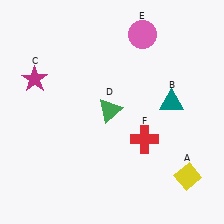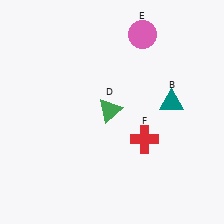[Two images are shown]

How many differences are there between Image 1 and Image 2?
There are 2 differences between the two images.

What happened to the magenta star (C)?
The magenta star (C) was removed in Image 2. It was in the top-left area of Image 1.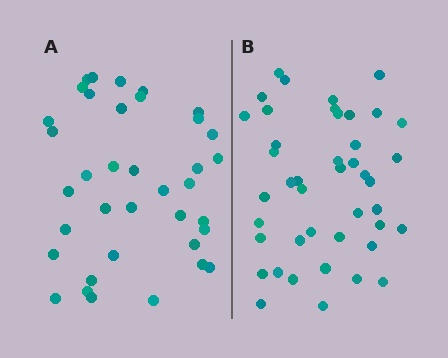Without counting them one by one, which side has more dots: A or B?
Region B (the right region) has more dots.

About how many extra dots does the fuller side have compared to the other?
Region B has about 6 more dots than region A.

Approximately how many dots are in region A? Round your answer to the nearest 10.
About 40 dots. (The exact count is 37, which rounds to 40.)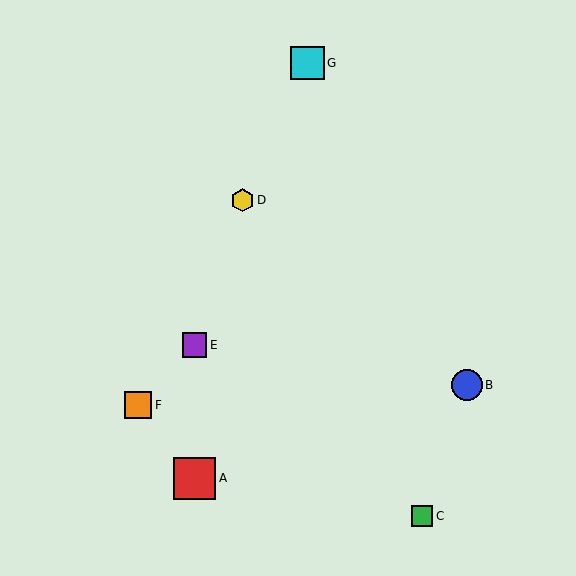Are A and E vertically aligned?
Yes, both are at x≈195.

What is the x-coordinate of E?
Object E is at x≈195.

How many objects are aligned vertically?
2 objects (A, E) are aligned vertically.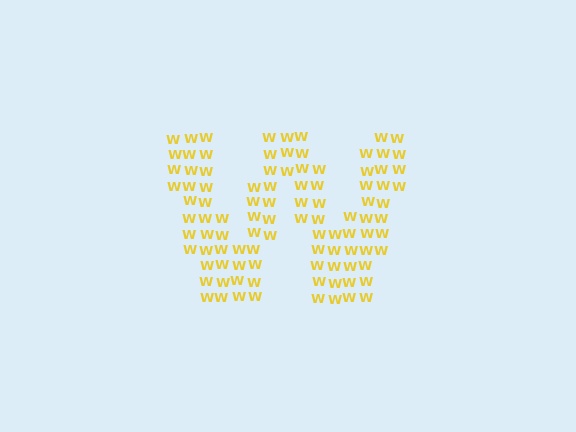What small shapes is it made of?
It is made of small letter W's.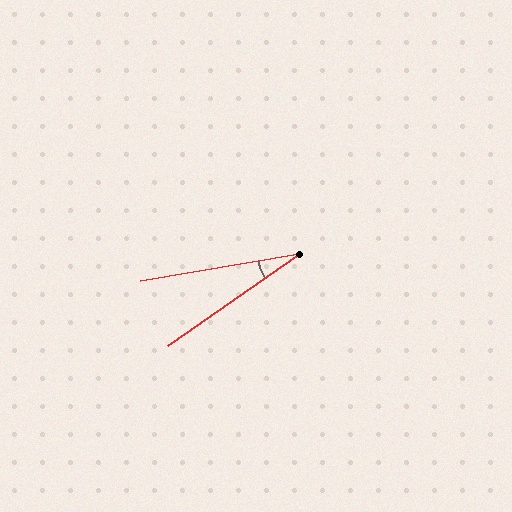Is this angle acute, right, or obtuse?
It is acute.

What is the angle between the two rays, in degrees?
Approximately 25 degrees.